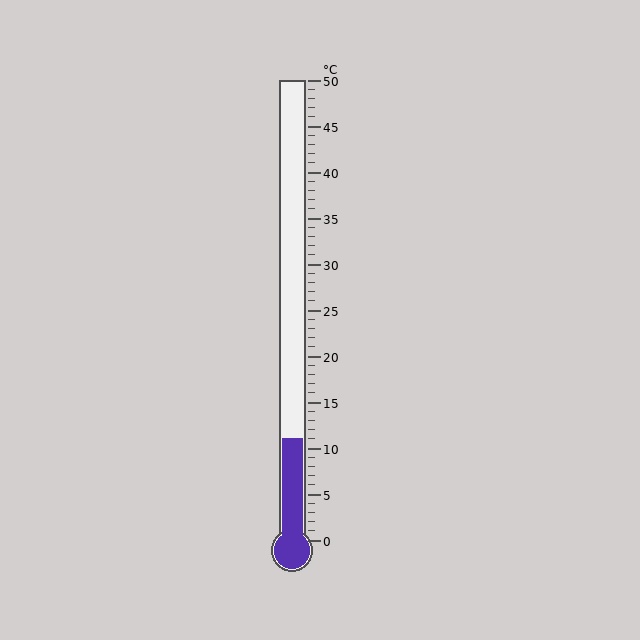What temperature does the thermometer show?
The thermometer shows approximately 11°C.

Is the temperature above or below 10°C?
The temperature is above 10°C.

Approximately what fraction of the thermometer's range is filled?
The thermometer is filled to approximately 20% of its range.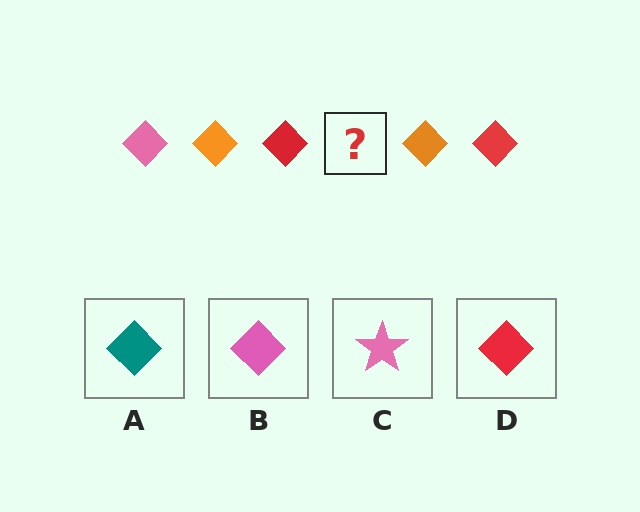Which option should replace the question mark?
Option B.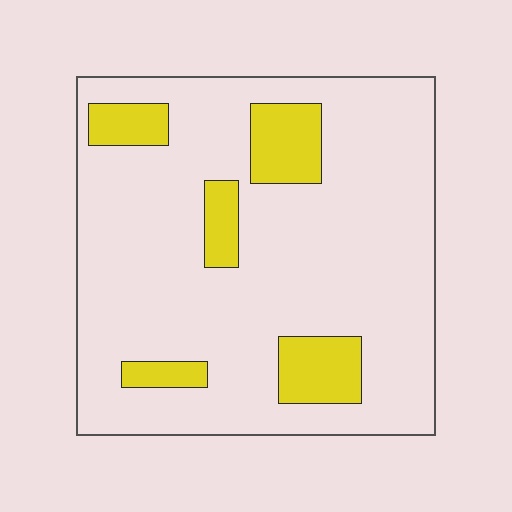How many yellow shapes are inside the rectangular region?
5.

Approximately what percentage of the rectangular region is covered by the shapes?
Approximately 15%.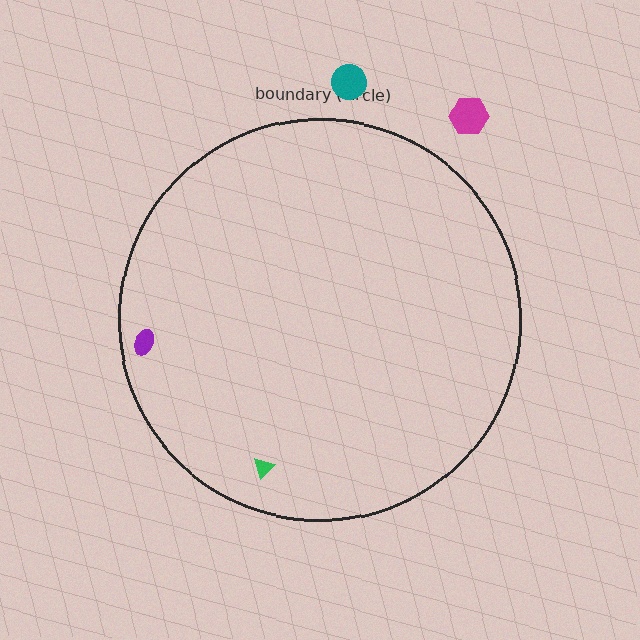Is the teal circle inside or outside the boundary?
Outside.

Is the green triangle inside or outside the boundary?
Inside.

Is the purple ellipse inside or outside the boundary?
Inside.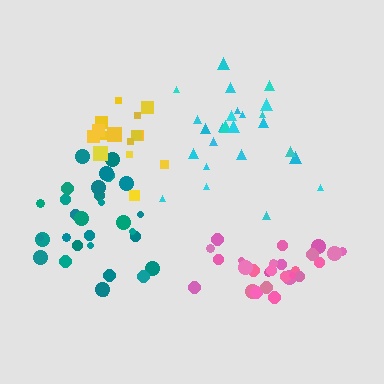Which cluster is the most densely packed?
Teal.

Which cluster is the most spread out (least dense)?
Cyan.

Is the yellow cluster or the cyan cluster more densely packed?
Yellow.